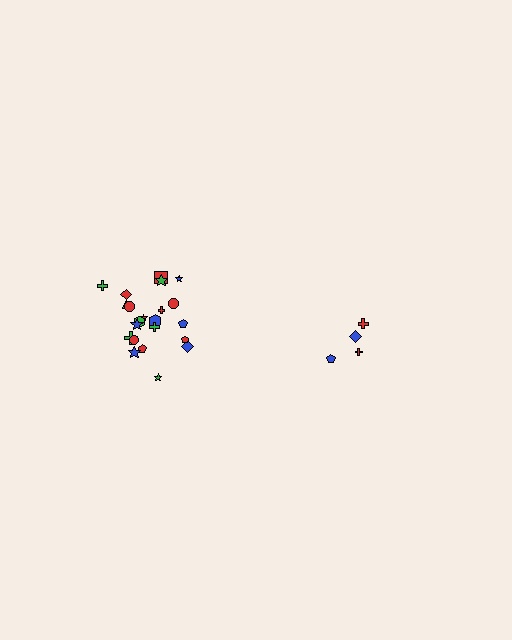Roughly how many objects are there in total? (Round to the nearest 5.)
Roughly 25 objects in total.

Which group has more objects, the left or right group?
The left group.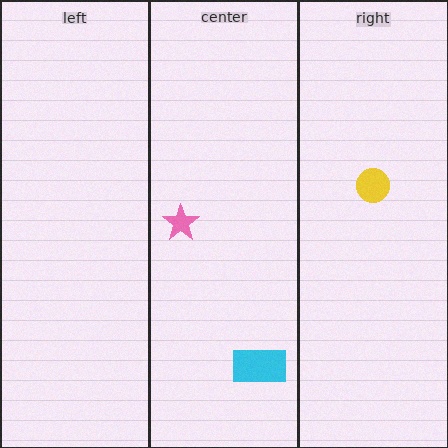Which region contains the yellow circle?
The right region.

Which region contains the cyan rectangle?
The center region.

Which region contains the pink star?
The center region.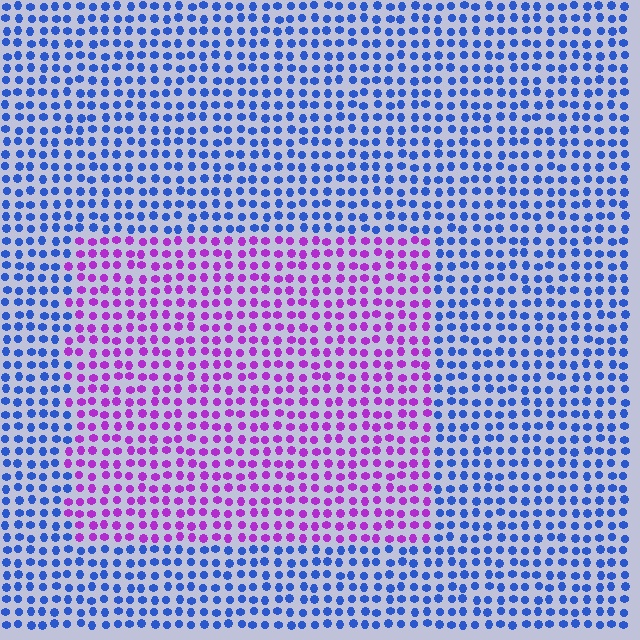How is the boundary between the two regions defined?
The boundary is defined purely by a slight shift in hue (about 66 degrees). Spacing, size, and orientation are identical on both sides.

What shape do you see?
I see a rectangle.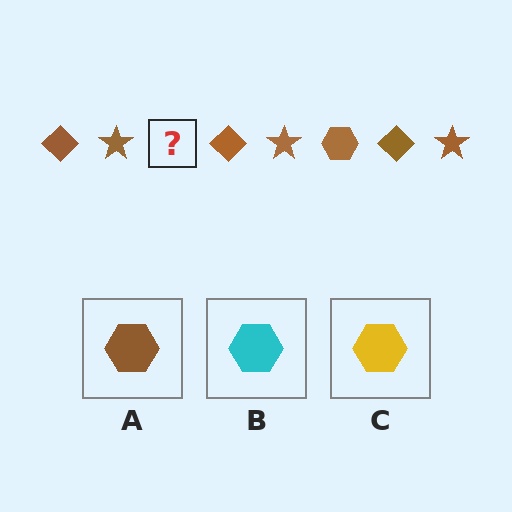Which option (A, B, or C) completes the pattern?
A.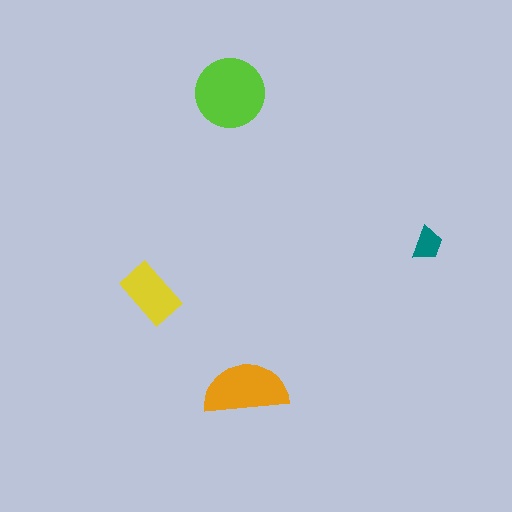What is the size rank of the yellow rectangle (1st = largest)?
3rd.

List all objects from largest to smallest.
The lime circle, the orange semicircle, the yellow rectangle, the teal trapezoid.